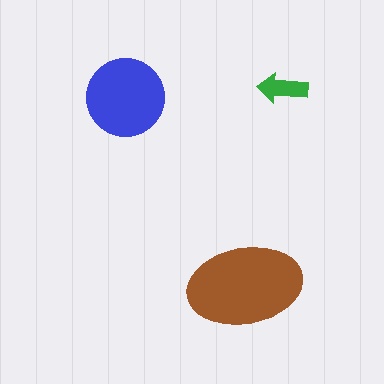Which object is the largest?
The brown ellipse.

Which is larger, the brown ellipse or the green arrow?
The brown ellipse.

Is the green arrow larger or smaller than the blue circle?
Smaller.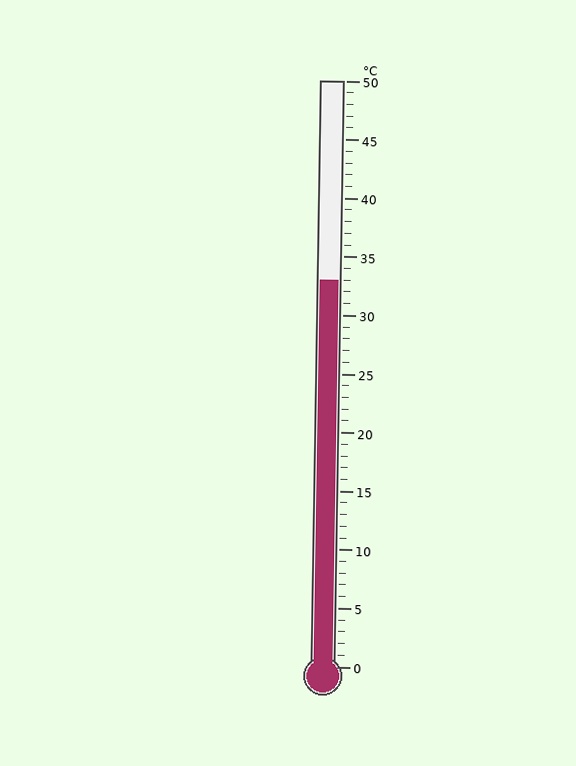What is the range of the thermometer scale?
The thermometer scale ranges from 0°C to 50°C.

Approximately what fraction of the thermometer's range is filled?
The thermometer is filled to approximately 65% of its range.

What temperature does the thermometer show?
The thermometer shows approximately 33°C.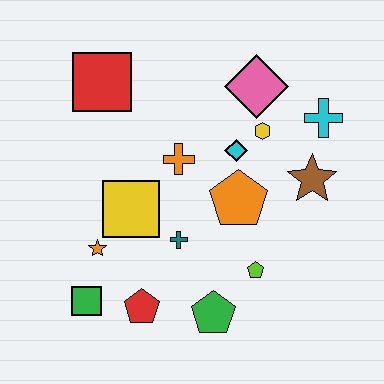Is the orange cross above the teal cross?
Yes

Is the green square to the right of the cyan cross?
No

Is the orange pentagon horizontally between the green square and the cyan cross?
Yes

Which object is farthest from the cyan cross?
The green square is farthest from the cyan cross.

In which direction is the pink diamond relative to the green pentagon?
The pink diamond is above the green pentagon.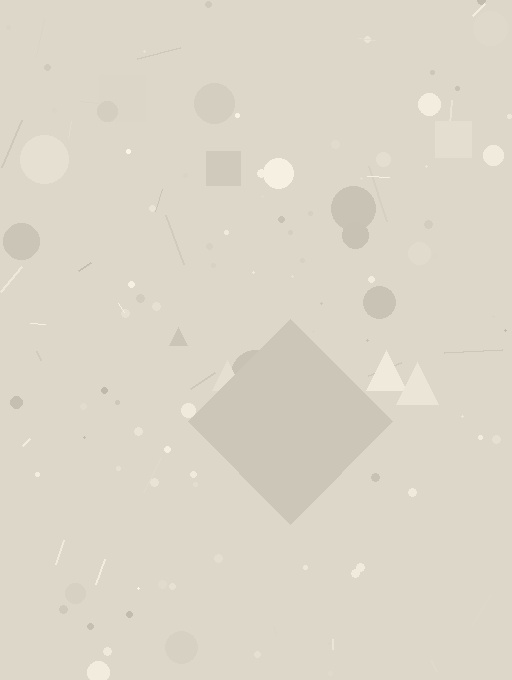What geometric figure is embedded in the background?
A diamond is embedded in the background.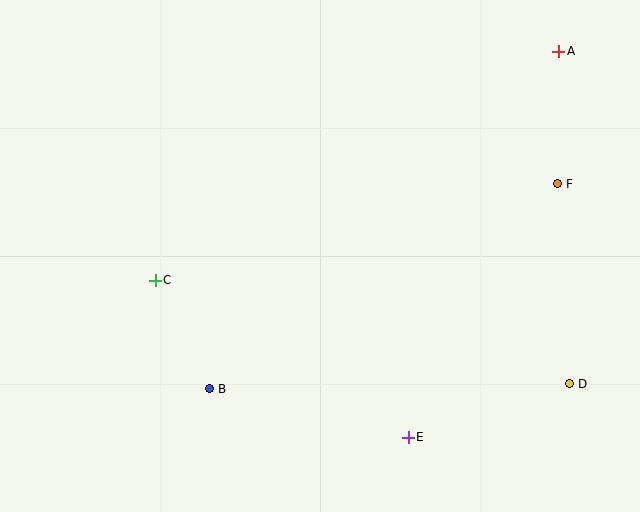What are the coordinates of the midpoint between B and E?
The midpoint between B and E is at (309, 413).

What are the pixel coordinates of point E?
Point E is at (408, 437).